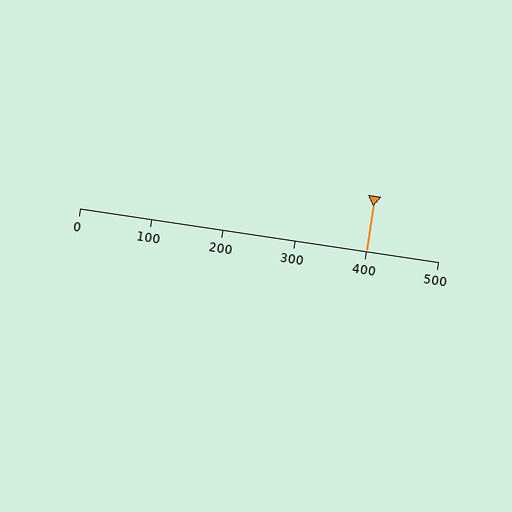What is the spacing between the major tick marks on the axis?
The major ticks are spaced 100 apart.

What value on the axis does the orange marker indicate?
The marker indicates approximately 400.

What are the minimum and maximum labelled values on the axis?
The axis runs from 0 to 500.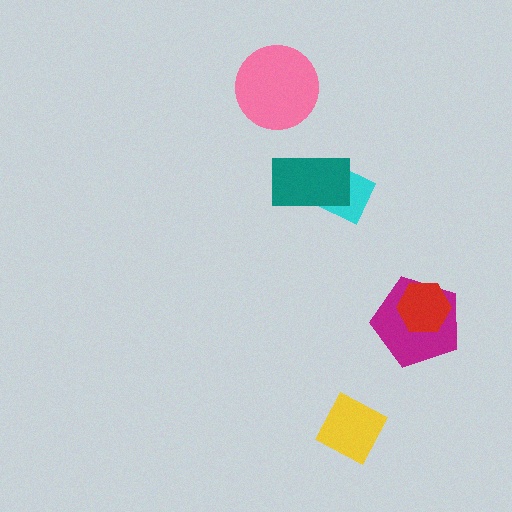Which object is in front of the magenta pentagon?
The red hexagon is in front of the magenta pentagon.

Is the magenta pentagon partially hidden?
Yes, it is partially covered by another shape.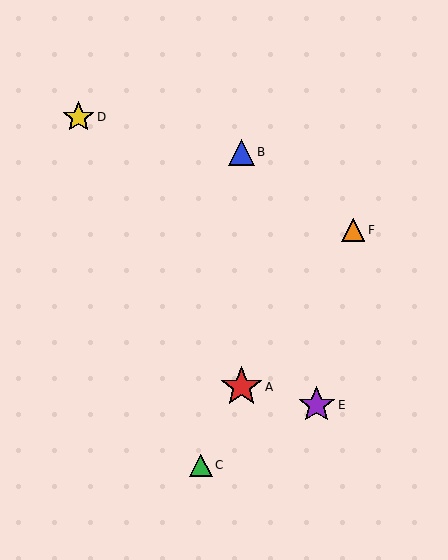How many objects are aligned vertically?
2 objects (A, B) are aligned vertically.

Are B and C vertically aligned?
No, B is at x≈241 and C is at x≈201.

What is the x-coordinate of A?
Object A is at x≈241.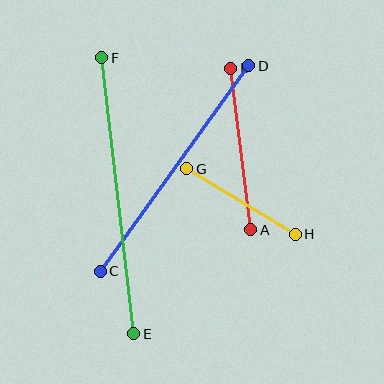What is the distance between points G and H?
The distance is approximately 127 pixels.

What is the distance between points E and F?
The distance is approximately 278 pixels.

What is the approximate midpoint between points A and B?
The midpoint is at approximately (241, 149) pixels.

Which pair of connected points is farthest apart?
Points E and F are farthest apart.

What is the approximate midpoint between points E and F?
The midpoint is at approximately (118, 196) pixels.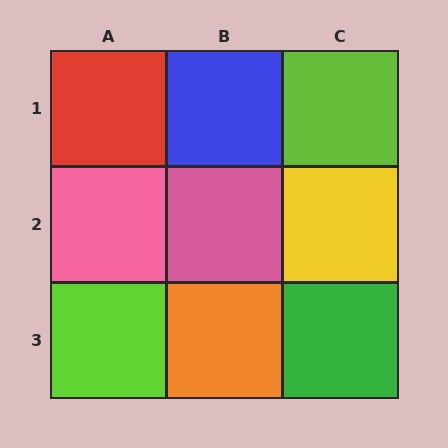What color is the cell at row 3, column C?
Green.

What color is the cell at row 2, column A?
Pink.